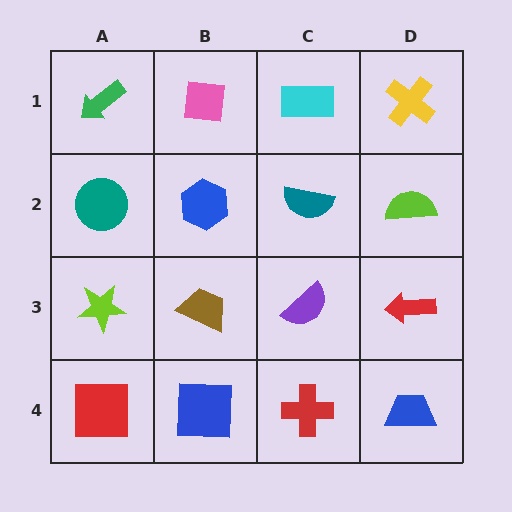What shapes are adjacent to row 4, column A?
A lime star (row 3, column A), a blue square (row 4, column B).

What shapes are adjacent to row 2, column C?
A cyan rectangle (row 1, column C), a purple semicircle (row 3, column C), a blue hexagon (row 2, column B), a lime semicircle (row 2, column D).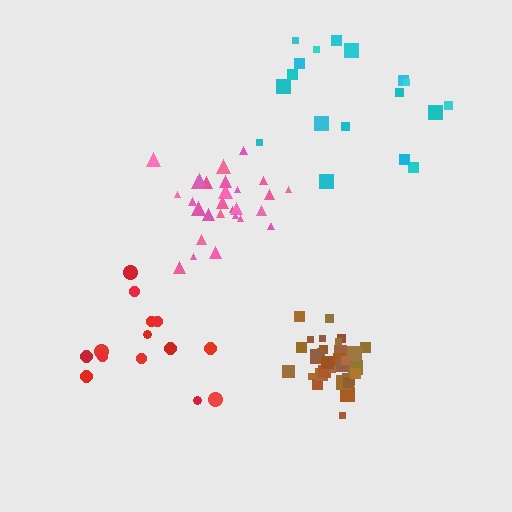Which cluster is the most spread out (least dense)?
Cyan.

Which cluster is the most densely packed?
Brown.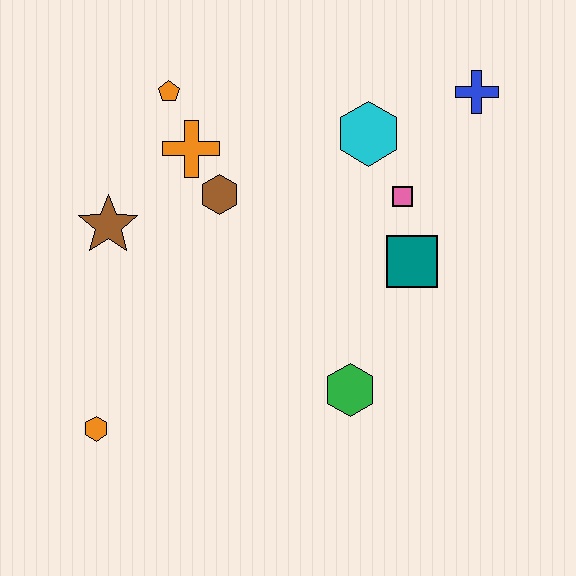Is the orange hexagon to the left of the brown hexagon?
Yes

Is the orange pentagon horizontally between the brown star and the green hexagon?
Yes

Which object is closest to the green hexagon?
The teal square is closest to the green hexagon.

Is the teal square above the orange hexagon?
Yes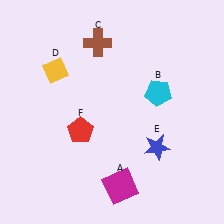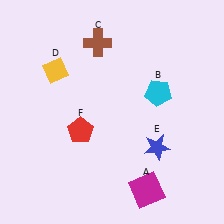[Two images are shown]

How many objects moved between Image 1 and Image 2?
1 object moved between the two images.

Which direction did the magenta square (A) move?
The magenta square (A) moved right.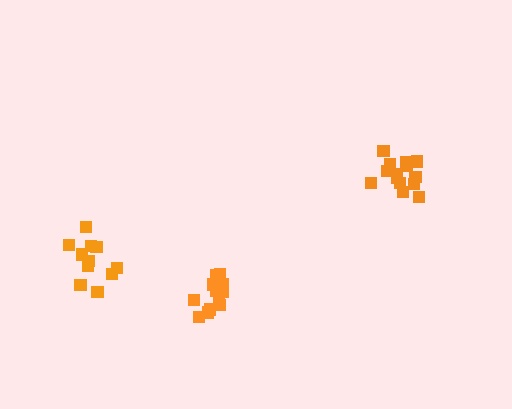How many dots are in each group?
Group 1: 14 dots, Group 2: 12 dots, Group 3: 14 dots (40 total).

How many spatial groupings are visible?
There are 3 spatial groupings.